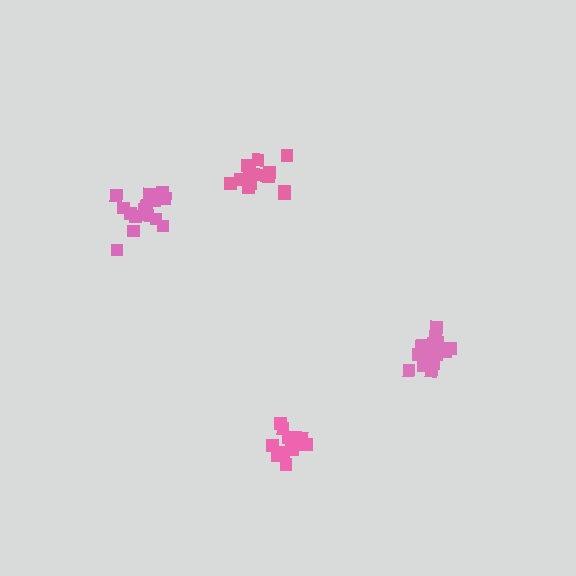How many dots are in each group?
Group 1: 15 dots, Group 2: 16 dots, Group 3: 18 dots, Group 4: 14 dots (63 total).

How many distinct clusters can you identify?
There are 4 distinct clusters.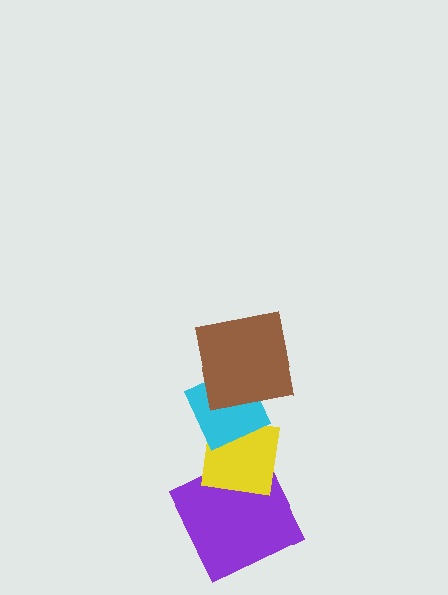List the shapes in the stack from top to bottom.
From top to bottom: the brown square, the cyan diamond, the yellow square, the purple square.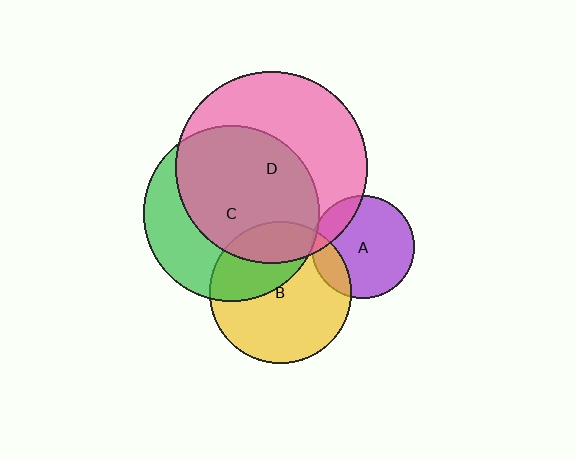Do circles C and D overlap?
Yes.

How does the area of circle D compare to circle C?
Approximately 1.2 times.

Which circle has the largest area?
Circle D (pink).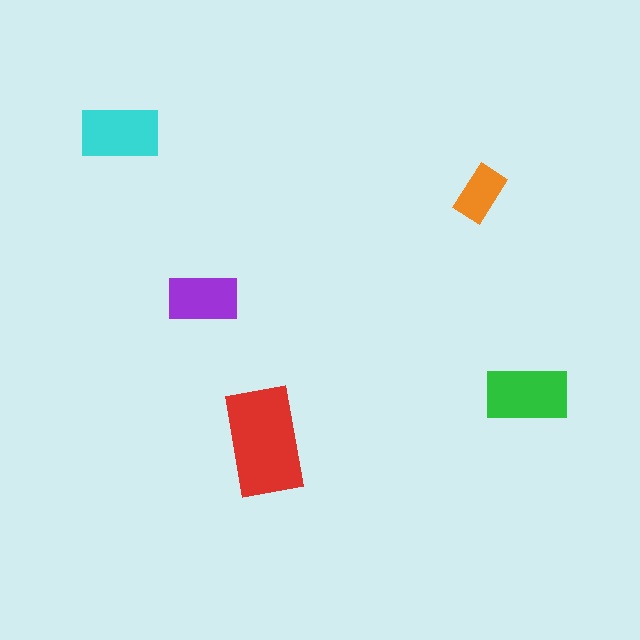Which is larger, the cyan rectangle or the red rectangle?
The red one.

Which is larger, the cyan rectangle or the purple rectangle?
The cyan one.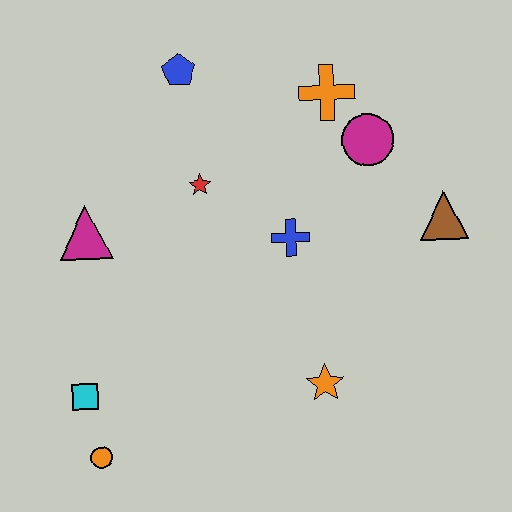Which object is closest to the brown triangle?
The magenta circle is closest to the brown triangle.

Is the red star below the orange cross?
Yes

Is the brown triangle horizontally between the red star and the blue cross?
No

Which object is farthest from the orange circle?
The orange cross is farthest from the orange circle.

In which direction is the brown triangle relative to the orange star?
The brown triangle is above the orange star.